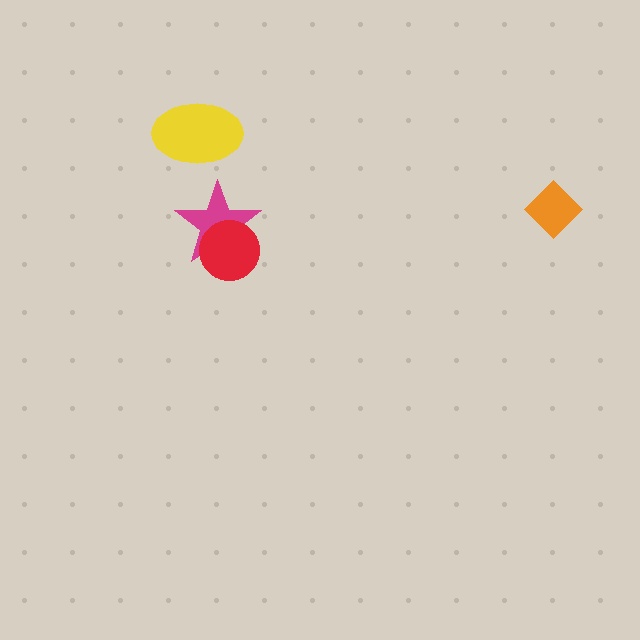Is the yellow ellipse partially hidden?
No, no other shape covers it.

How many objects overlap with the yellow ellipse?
0 objects overlap with the yellow ellipse.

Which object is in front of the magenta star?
The red circle is in front of the magenta star.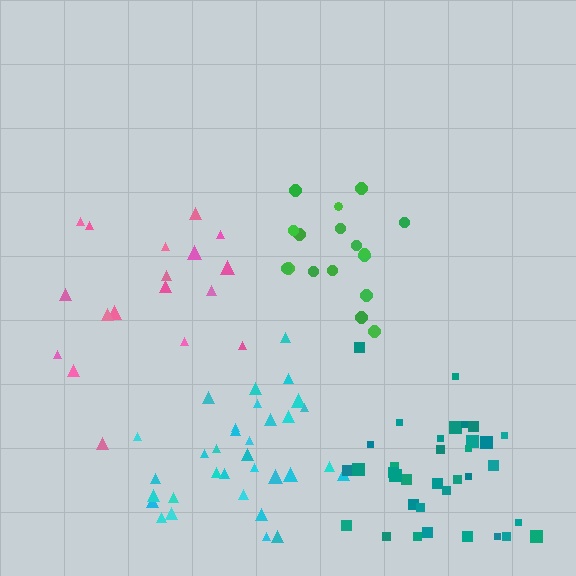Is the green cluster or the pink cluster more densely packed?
Green.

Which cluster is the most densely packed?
Cyan.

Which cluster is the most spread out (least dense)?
Pink.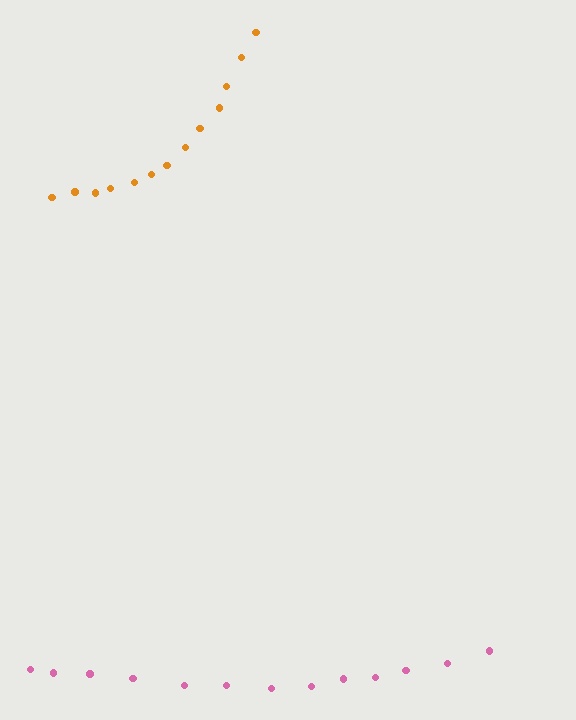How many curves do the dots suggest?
There are 2 distinct paths.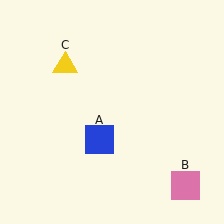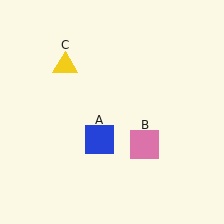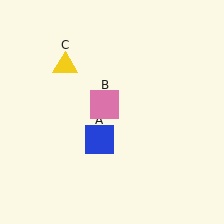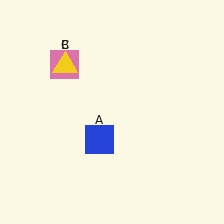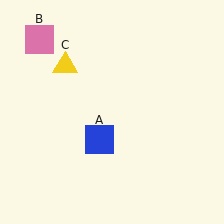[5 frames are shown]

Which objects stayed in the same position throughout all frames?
Blue square (object A) and yellow triangle (object C) remained stationary.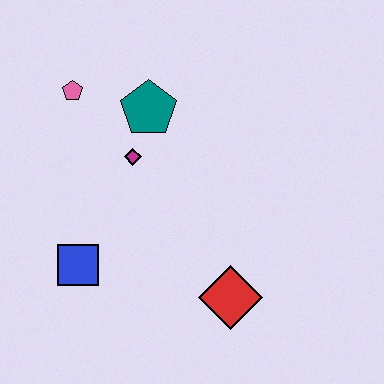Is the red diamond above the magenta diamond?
No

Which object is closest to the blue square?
The magenta diamond is closest to the blue square.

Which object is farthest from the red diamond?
The pink pentagon is farthest from the red diamond.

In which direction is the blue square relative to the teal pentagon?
The blue square is below the teal pentagon.